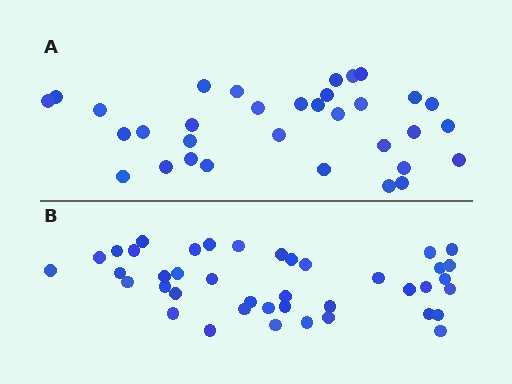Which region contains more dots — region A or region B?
Region B (the bottom region) has more dots.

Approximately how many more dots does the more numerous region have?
Region B has roughly 8 or so more dots than region A.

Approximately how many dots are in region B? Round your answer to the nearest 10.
About 40 dots. (The exact count is 41, which rounds to 40.)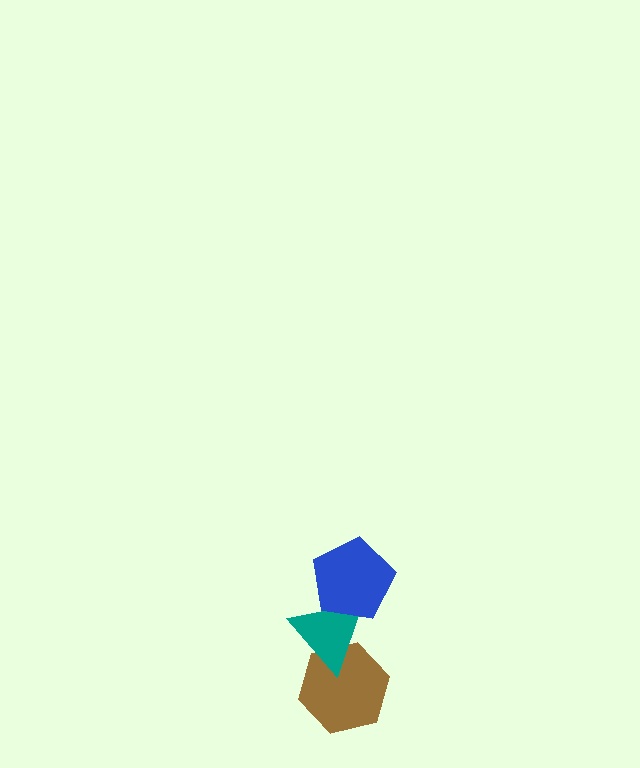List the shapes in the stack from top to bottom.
From top to bottom: the blue pentagon, the teal triangle, the brown hexagon.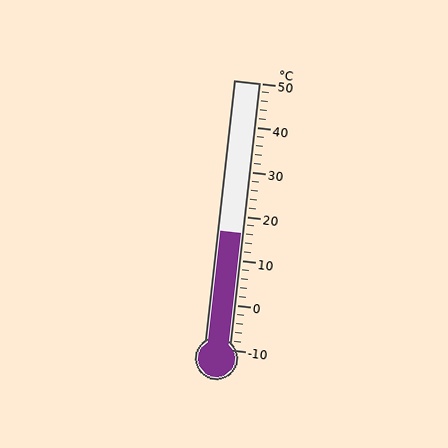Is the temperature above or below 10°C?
The temperature is above 10°C.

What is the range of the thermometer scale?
The thermometer scale ranges from -10°C to 50°C.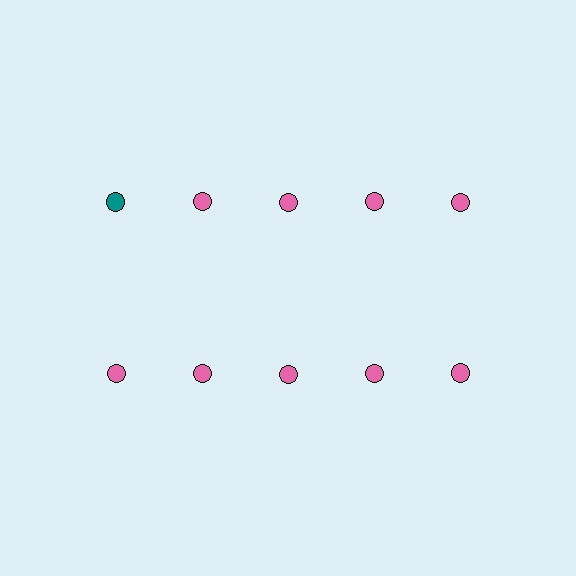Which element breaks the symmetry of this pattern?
The teal circle in the top row, leftmost column breaks the symmetry. All other shapes are pink circles.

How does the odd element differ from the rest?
It has a different color: teal instead of pink.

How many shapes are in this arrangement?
There are 10 shapes arranged in a grid pattern.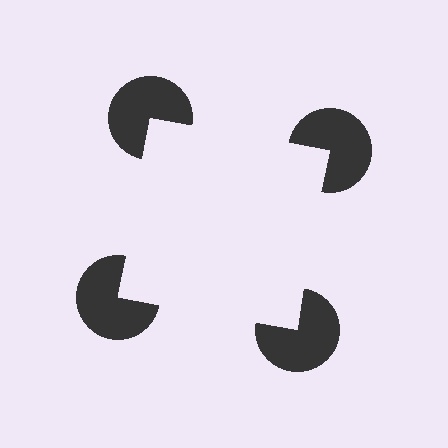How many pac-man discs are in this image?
There are 4 — one at each vertex of the illusory square.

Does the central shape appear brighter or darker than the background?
It typically appears slightly brighter than the background, even though no actual brightness change is drawn.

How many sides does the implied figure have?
4 sides.